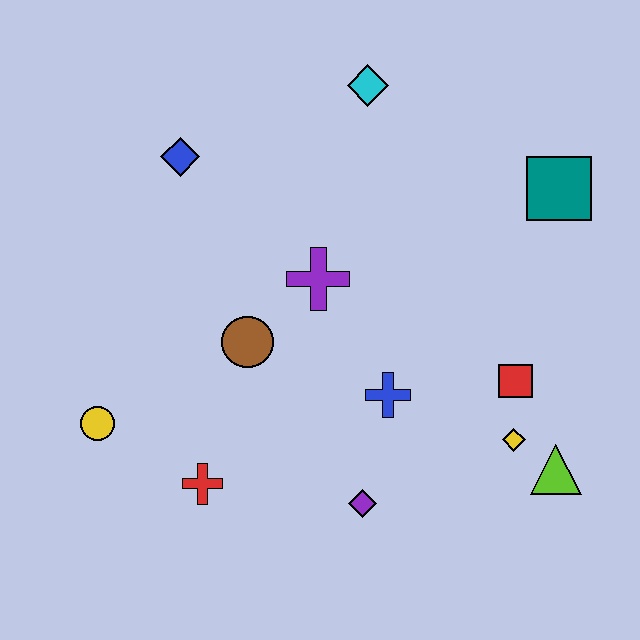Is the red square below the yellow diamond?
No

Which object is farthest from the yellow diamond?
The blue diamond is farthest from the yellow diamond.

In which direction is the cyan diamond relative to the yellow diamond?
The cyan diamond is above the yellow diamond.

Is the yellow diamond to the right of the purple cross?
Yes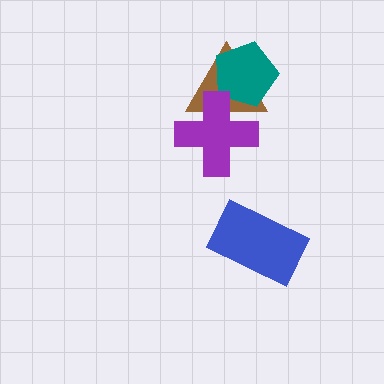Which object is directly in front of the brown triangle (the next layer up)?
The teal pentagon is directly in front of the brown triangle.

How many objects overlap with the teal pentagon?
2 objects overlap with the teal pentagon.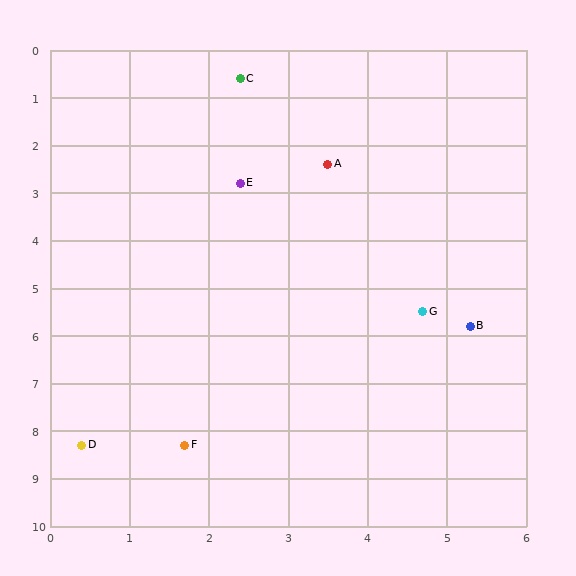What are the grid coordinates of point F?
Point F is at approximately (1.7, 8.3).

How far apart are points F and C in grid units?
Points F and C are about 7.7 grid units apart.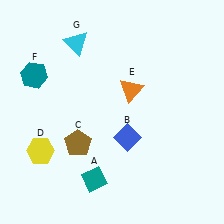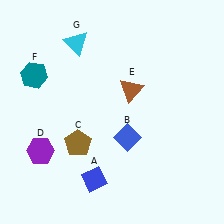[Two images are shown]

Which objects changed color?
A changed from teal to blue. D changed from yellow to purple. E changed from orange to brown.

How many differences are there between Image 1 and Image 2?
There are 3 differences between the two images.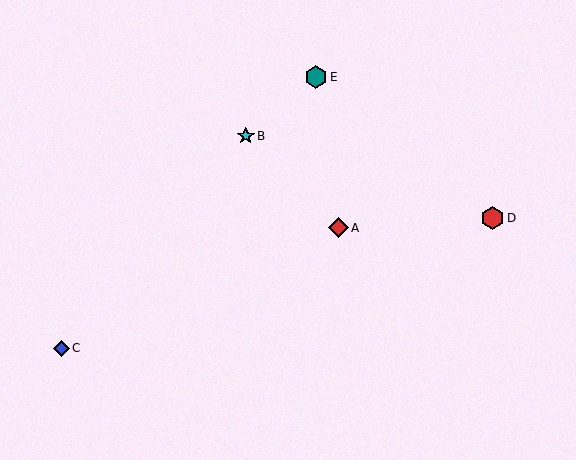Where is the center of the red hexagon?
The center of the red hexagon is at (493, 218).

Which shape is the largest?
The red hexagon (labeled D) is the largest.